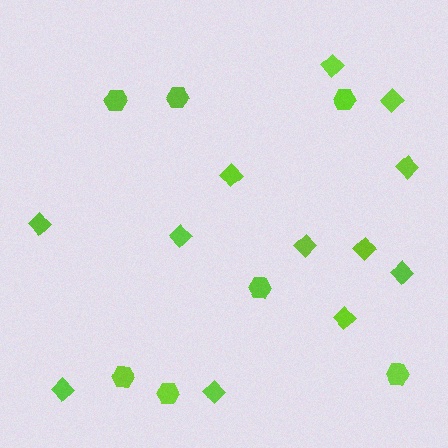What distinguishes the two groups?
There are 2 groups: one group of diamonds (12) and one group of hexagons (7).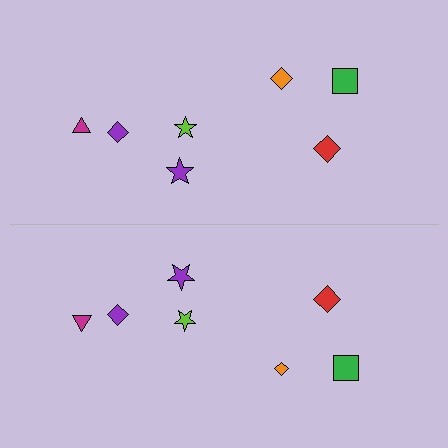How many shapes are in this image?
There are 14 shapes in this image.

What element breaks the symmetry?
The orange diamond on the bottom side has a different size than its mirror counterpart.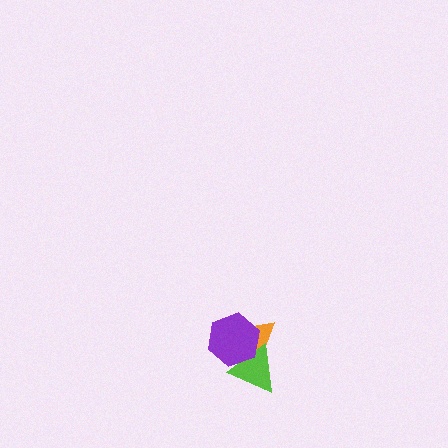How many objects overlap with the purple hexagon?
2 objects overlap with the purple hexagon.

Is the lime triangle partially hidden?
Yes, it is partially covered by another shape.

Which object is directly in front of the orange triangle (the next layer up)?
The lime triangle is directly in front of the orange triangle.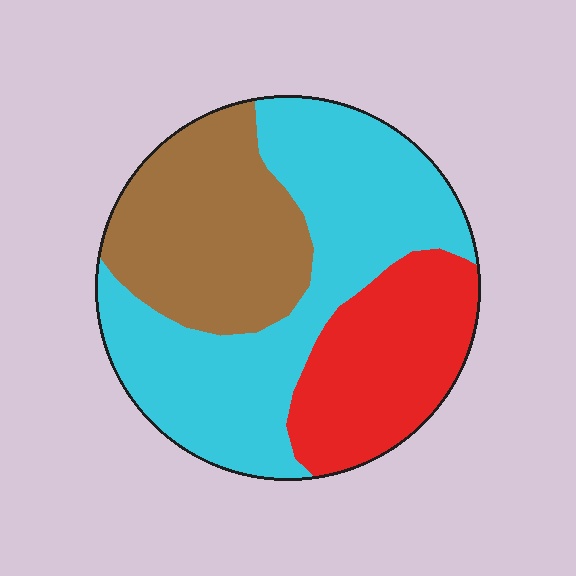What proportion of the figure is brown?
Brown covers about 30% of the figure.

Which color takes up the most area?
Cyan, at roughly 45%.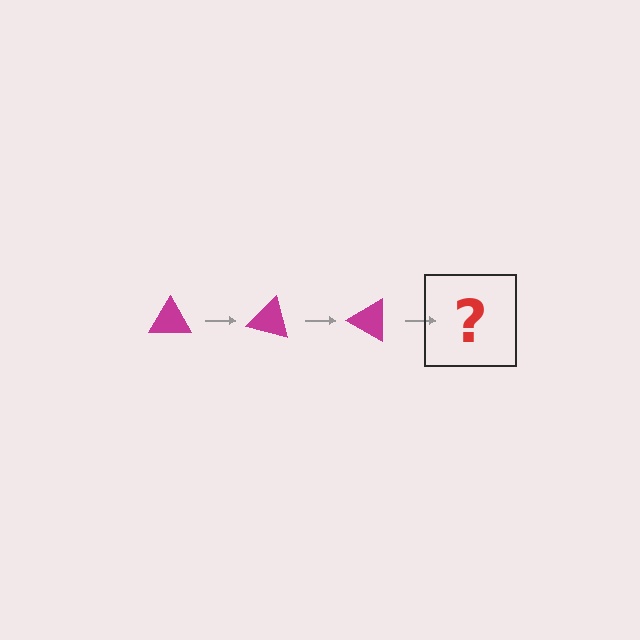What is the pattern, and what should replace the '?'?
The pattern is that the triangle rotates 15 degrees each step. The '?' should be a magenta triangle rotated 45 degrees.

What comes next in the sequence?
The next element should be a magenta triangle rotated 45 degrees.